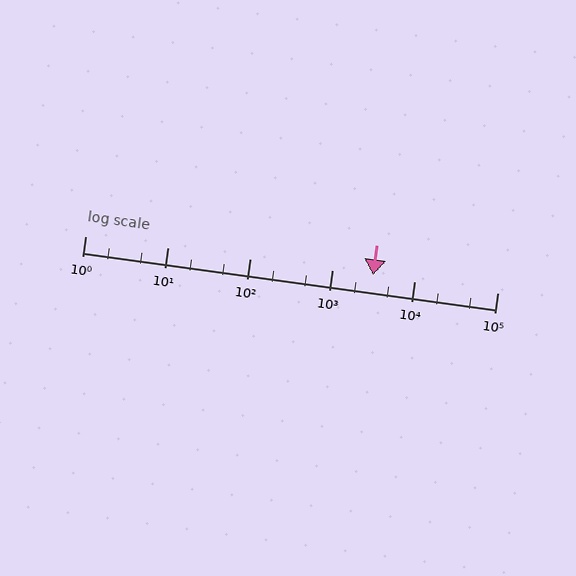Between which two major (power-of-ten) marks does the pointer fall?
The pointer is between 1000 and 10000.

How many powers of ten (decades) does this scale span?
The scale spans 5 decades, from 1 to 100000.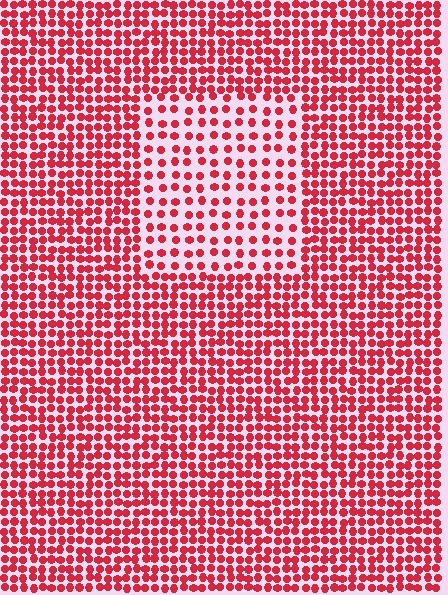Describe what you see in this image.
The image contains small red elements arranged at two different densities. A rectangle-shaped region is visible where the elements are less densely packed than the surrounding area.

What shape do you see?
I see a rectangle.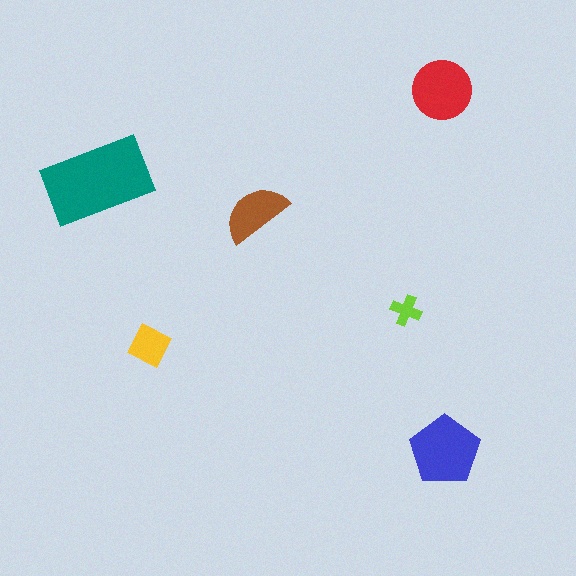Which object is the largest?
The teal rectangle.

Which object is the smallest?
The lime cross.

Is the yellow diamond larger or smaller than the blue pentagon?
Smaller.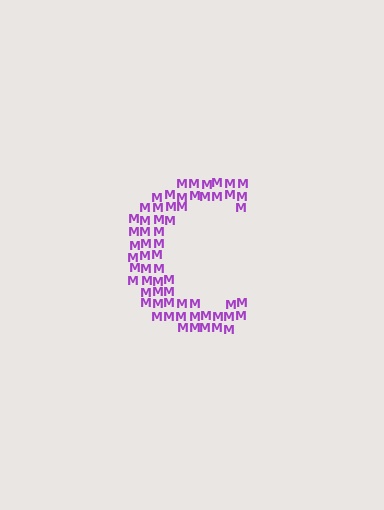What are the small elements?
The small elements are letter M's.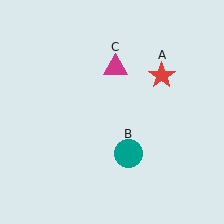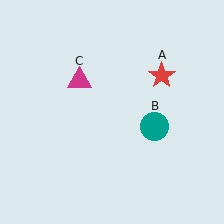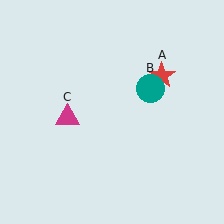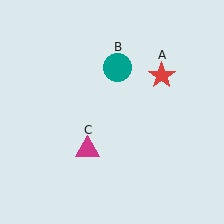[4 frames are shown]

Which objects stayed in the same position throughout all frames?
Red star (object A) remained stationary.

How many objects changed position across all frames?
2 objects changed position: teal circle (object B), magenta triangle (object C).